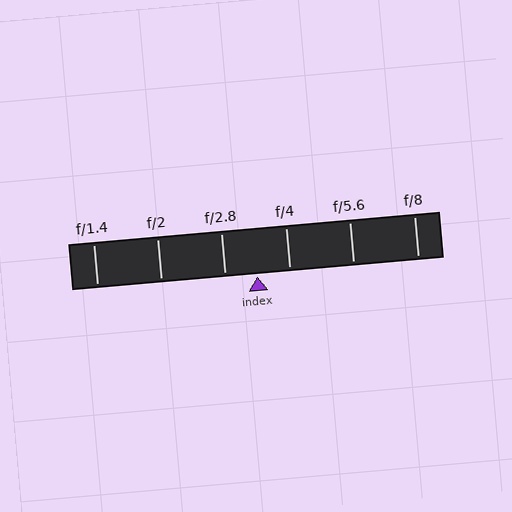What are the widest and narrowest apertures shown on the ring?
The widest aperture shown is f/1.4 and the narrowest is f/8.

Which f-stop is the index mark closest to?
The index mark is closest to f/2.8.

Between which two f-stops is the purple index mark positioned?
The index mark is between f/2.8 and f/4.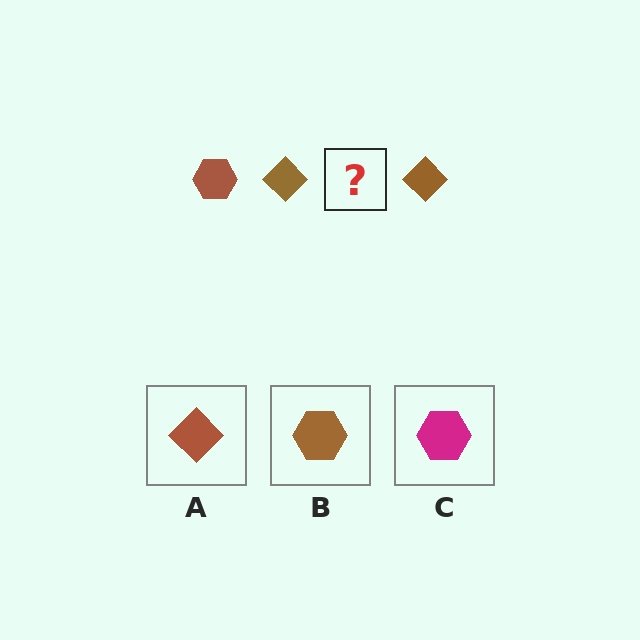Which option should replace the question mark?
Option B.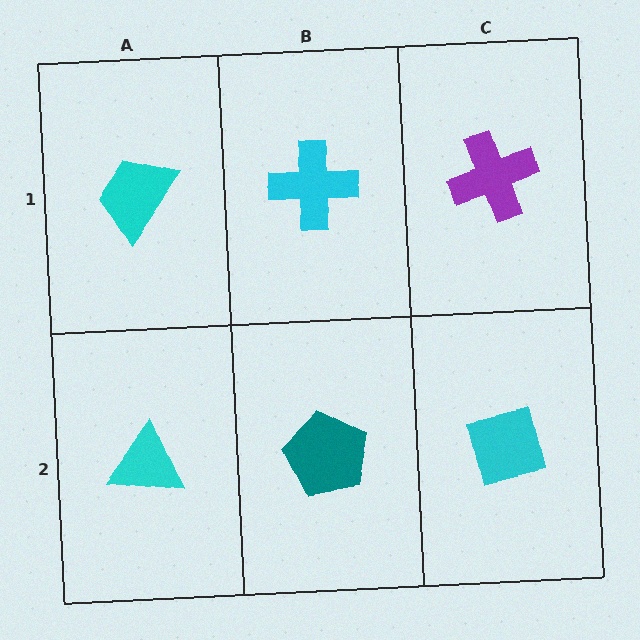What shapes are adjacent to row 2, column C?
A purple cross (row 1, column C), a teal pentagon (row 2, column B).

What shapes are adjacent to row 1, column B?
A teal pentagon (row 2, column B), a cyan trapezoid (row 1, column A), a purple cross (row 1, column C).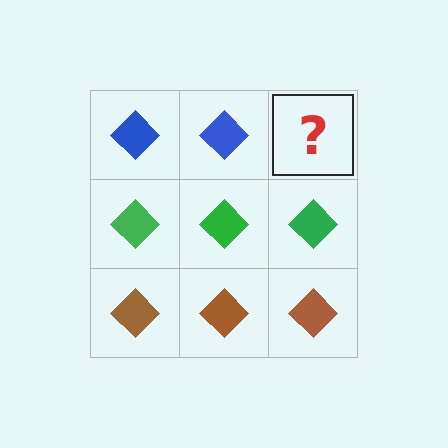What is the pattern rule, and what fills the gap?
The rule is that each row has a consistent color. The gap should be filled with a blue diamond.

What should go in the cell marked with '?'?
The missing cell should contain a blue diamond.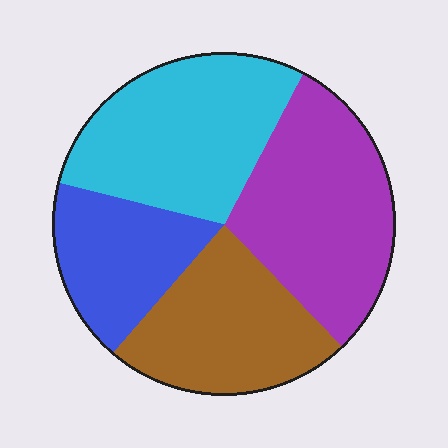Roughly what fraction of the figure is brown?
Brown covers about 25% of the figure.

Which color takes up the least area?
Blue, at roughly 20%.